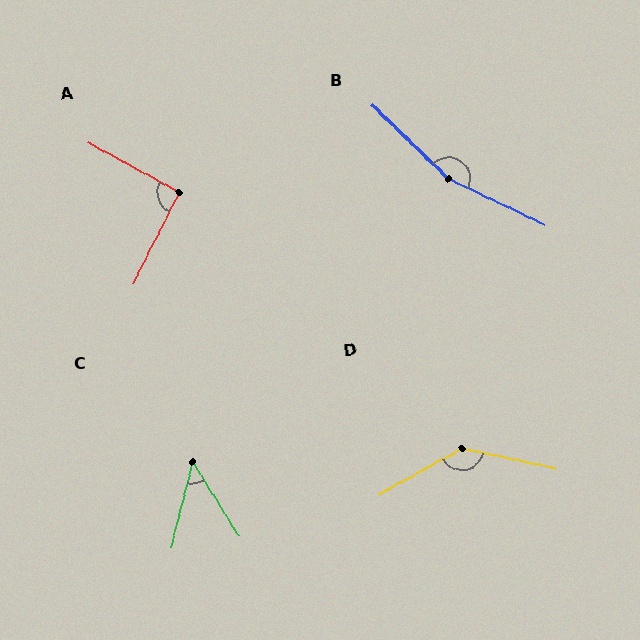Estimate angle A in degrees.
Approximately 92 degrees.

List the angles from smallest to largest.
C (46°), A (92°), D (139°), B (162°).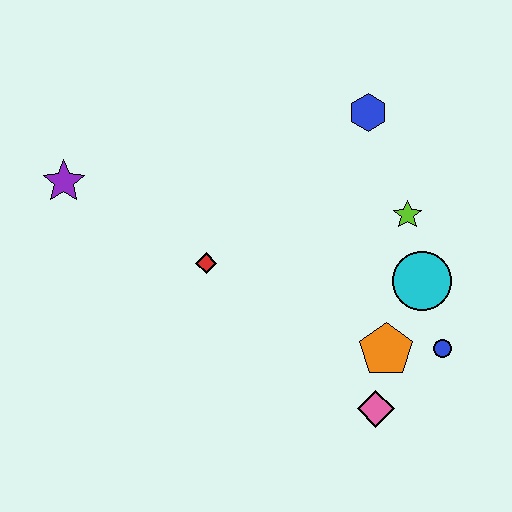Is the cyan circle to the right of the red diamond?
Yes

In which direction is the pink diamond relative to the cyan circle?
The pink diamond is below the cyan circle.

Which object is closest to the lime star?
The cyan circle is closest to the lime star.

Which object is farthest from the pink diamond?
The purple star is farthest from the pink diamond.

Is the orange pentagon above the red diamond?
No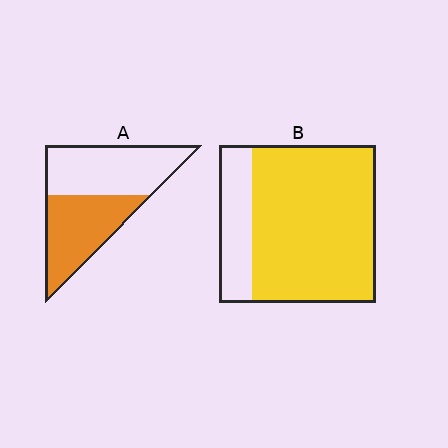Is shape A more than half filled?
Roughly half.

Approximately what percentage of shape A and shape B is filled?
A is approximately 45% and B is approximately 80%.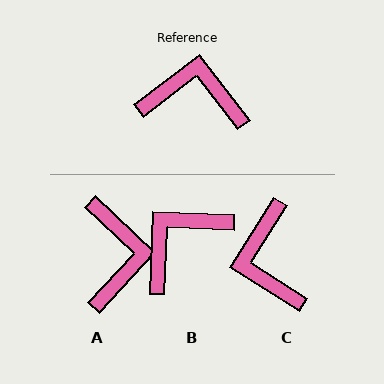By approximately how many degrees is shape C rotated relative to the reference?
Approximately 110 degrees counter-clockwise.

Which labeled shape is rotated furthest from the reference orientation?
C, about 110 degrees away.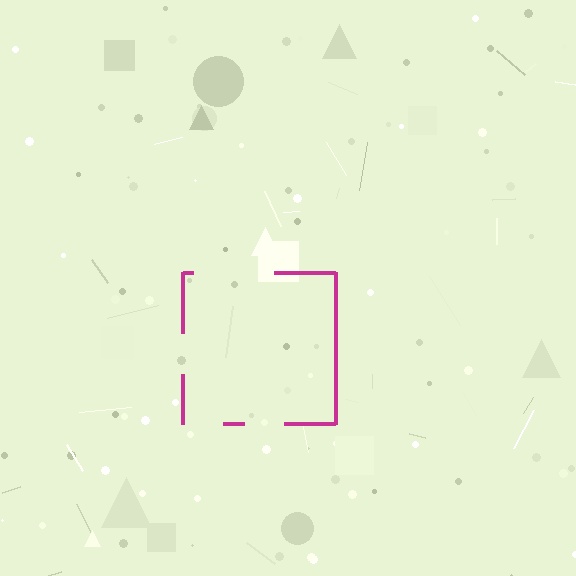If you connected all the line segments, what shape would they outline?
They would outline a square.